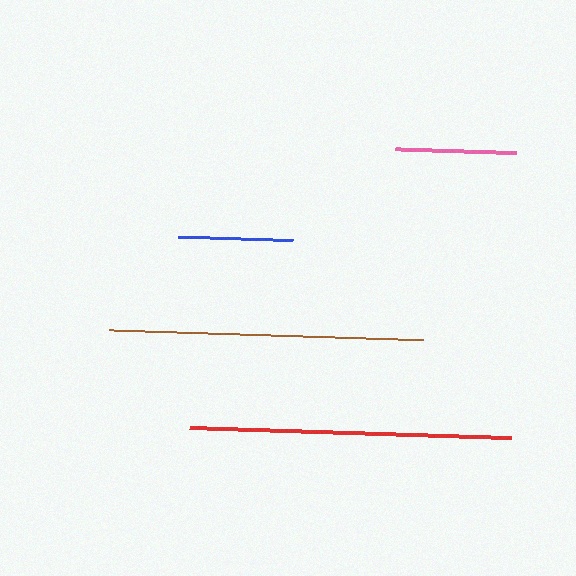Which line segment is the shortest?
The blue line is the shortest at approximately 114 pixels.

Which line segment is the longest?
The red line is the longest at approximately 322 pixels.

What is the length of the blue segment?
The blue segment is approximately 114 pixels long.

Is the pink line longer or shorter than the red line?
The red line is longer than the pink line.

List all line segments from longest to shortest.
From longest to shortest: red, brown, pink, blue.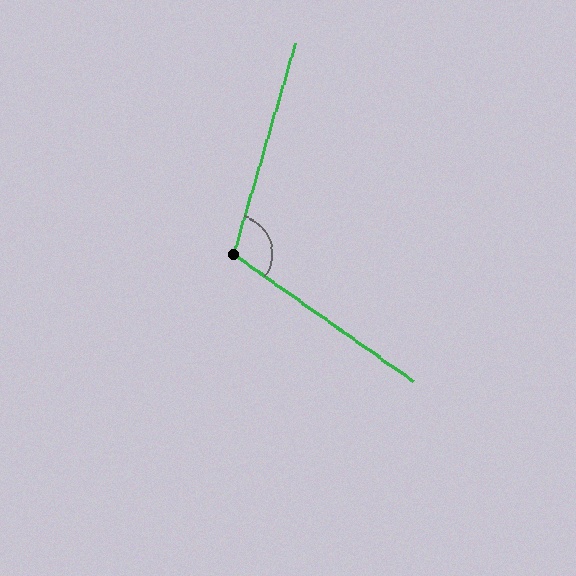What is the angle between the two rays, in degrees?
Approximately 109 degrees.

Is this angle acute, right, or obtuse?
It is obtuse.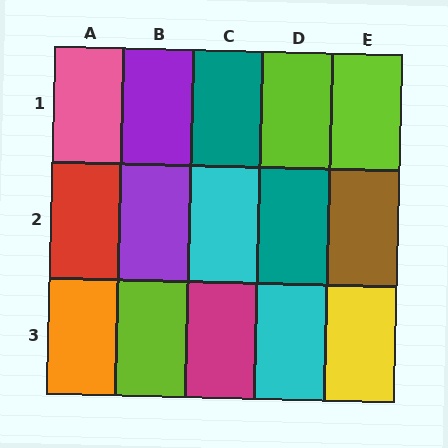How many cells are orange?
1 cell is orange.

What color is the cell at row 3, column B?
Lime.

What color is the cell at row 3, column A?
Orange.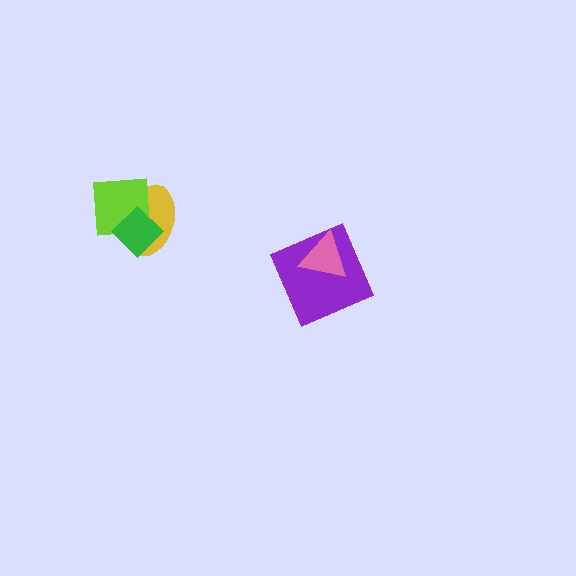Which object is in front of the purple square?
The pink triangle is in front of the purple square.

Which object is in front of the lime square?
The green diamond is in front of the lime square.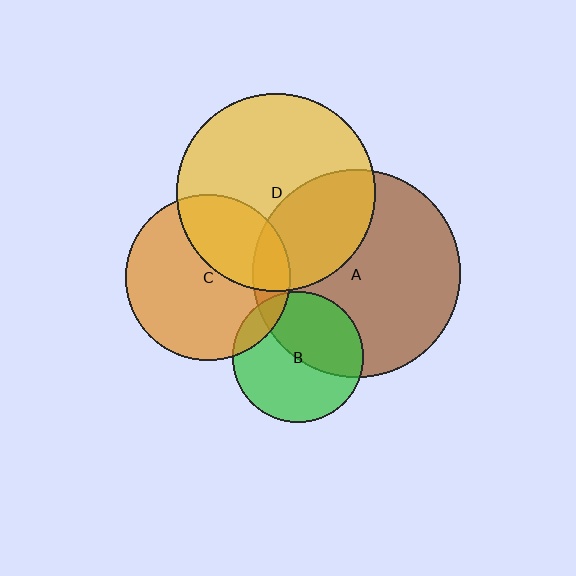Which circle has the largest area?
Circle A (brown).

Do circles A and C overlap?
Yes.